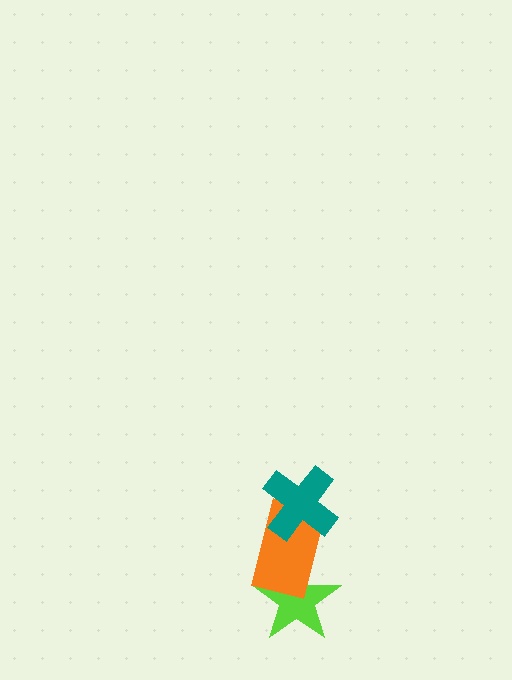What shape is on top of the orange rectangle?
The teal cross is on top of the orange rectangle.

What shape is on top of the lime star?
The orange rectangle is on top of the lime star.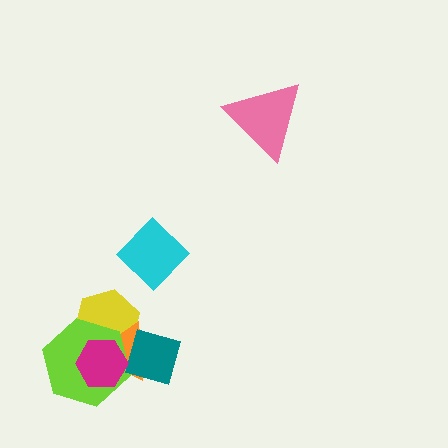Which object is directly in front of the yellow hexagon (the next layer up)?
The orange triangle is directly in front of the yellow hexagon.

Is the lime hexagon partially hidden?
Yes, it is partially covered by another shape.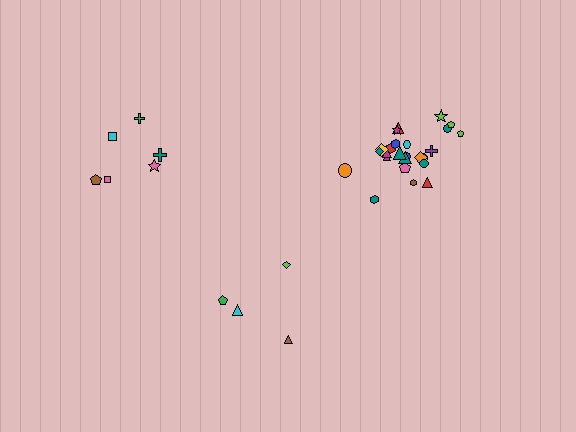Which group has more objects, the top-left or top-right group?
The top-right group.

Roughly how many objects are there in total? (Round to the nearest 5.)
Roughly 35 objects in total.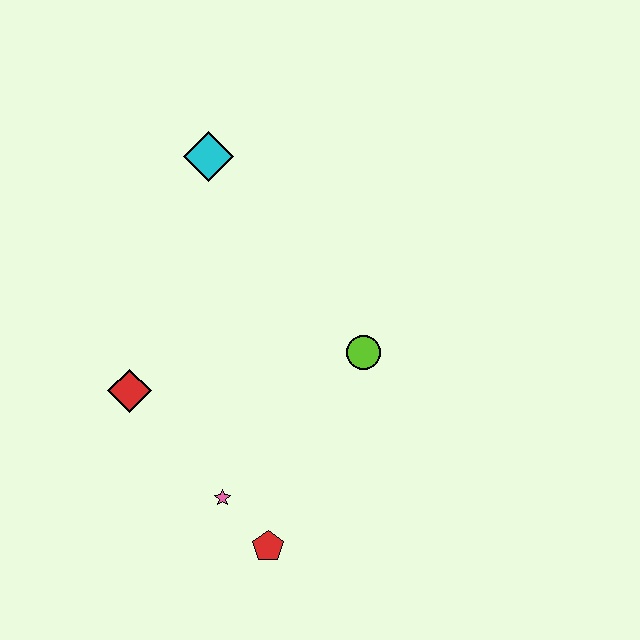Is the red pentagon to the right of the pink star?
Yes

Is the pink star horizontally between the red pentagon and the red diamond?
Yes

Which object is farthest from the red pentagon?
The cyan diamond is farthest from the red pentagon.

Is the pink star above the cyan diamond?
No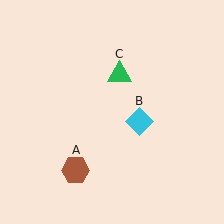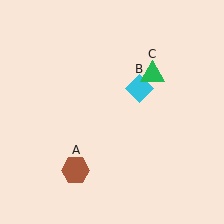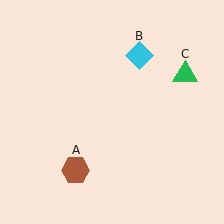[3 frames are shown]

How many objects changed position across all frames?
2 objects changed position: cyan diamond (object B), green triangle (object C).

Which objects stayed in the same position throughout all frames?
Brown hexagon (object A) remained stationary.